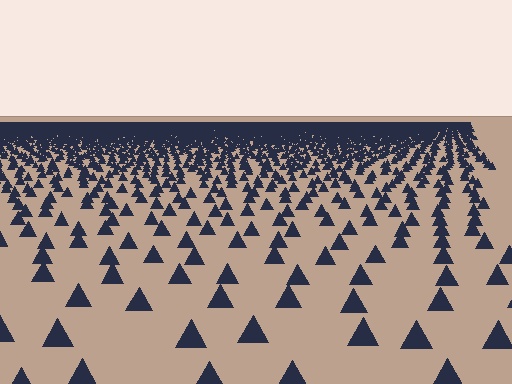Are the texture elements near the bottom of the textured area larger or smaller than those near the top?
Larger. Near the bottom, elements are closer to the viewer and appear at a bigger on-screen size.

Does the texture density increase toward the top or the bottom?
Density increases toward the top.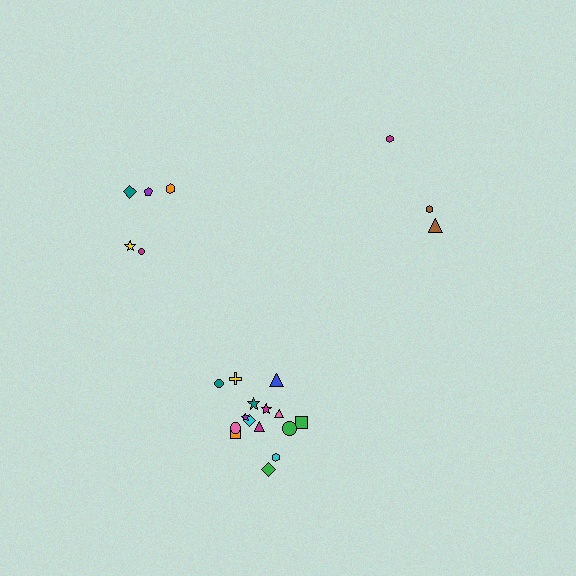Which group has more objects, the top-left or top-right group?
The top-left group.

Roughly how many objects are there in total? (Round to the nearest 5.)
Roughly 25 objects in total.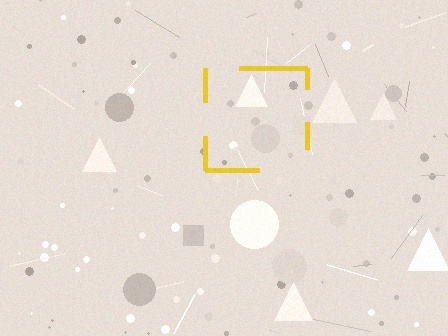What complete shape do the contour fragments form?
The contour fragments form a square.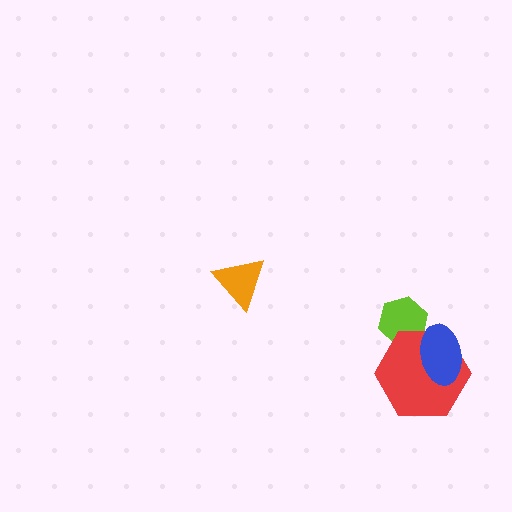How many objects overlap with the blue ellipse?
2 objects overlap with the blue ellipse.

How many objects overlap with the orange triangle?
0 objects overlap with the orange triangle.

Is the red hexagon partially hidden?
Yes, it is partially covered by another shape.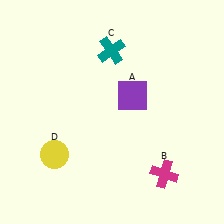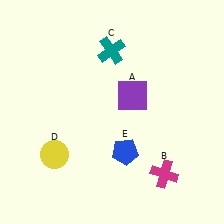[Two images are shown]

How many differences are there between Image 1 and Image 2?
There is 1 difference between the two images.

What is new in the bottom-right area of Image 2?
A blue pentagon (E) was added in the bottom-right area of Image 2.